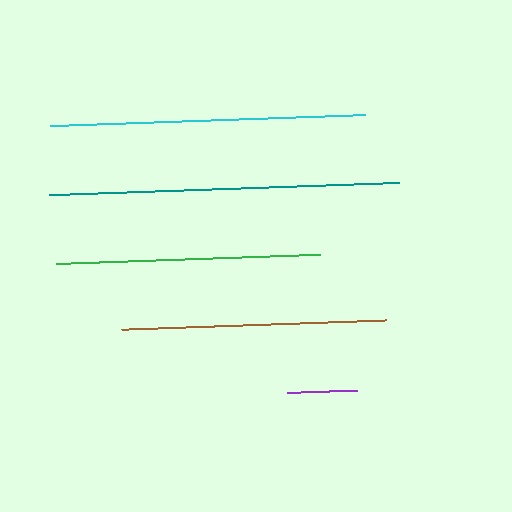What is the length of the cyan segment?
The cyan segment is approximately 315 pixels long.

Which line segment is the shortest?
The purple line is the shortest at approximately 70 pixels.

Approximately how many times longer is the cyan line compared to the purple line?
The cyan line is approximately 4.5 times the length of the purple line.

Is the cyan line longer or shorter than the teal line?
The teal line is longer than the cyan line.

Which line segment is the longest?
The teal line is the longest at approximately 350 pixels.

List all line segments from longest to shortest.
From longest to shortest: teal, cyan, brown, green, purple.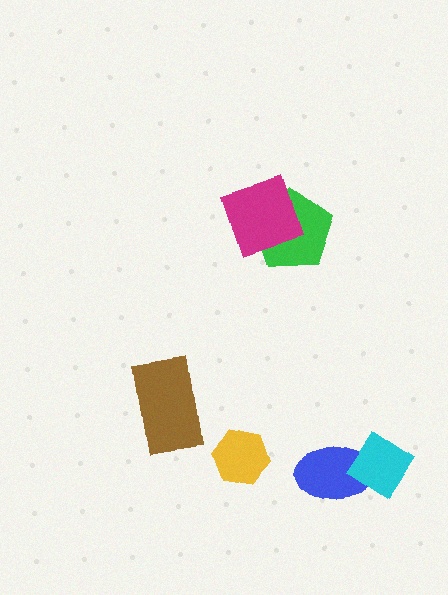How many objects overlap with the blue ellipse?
1 object overlaps with the blue ellipse.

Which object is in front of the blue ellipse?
The cyan diamond is in front of the blue ellipse.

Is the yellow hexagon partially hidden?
No, no other shape covers it.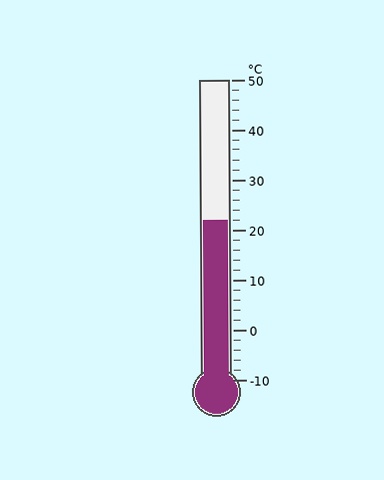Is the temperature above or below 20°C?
The temperature is above 20°C.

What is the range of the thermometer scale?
The thermometer scale ranges from -10°C to 50°C.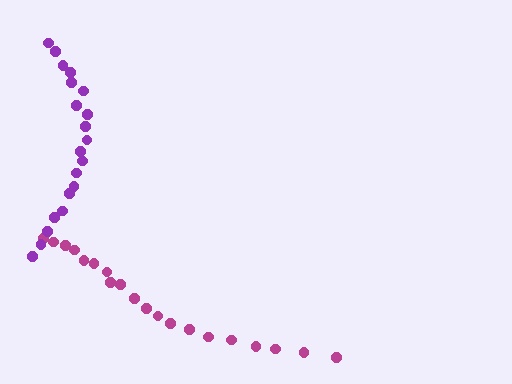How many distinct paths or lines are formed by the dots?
There are 2 distinct paths.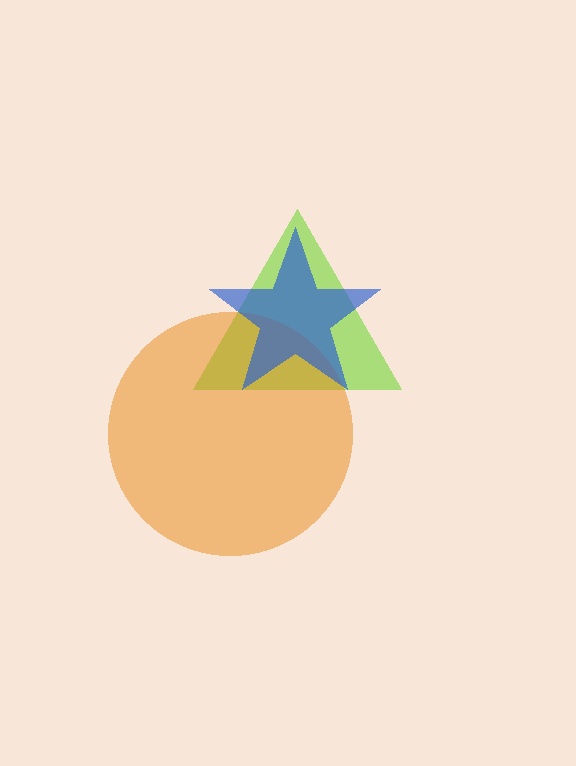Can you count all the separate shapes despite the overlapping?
Yes, there are 3 separate shapes.